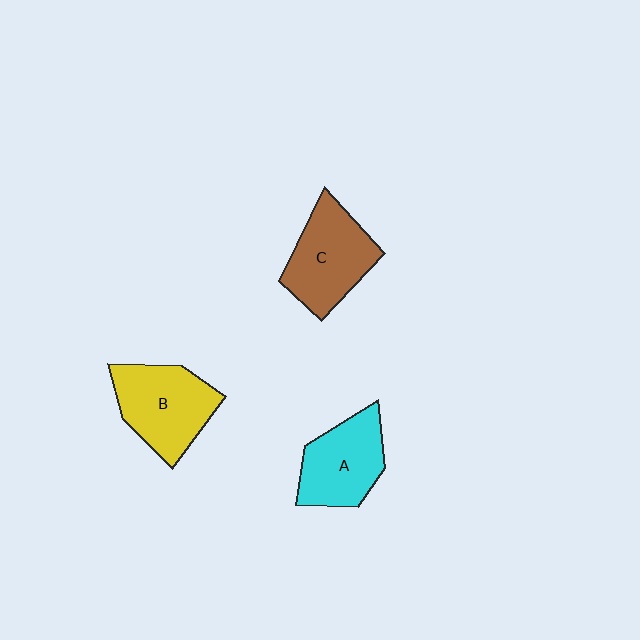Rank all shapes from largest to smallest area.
From largest to smallest: B (yellow), C (brown), A (cyan).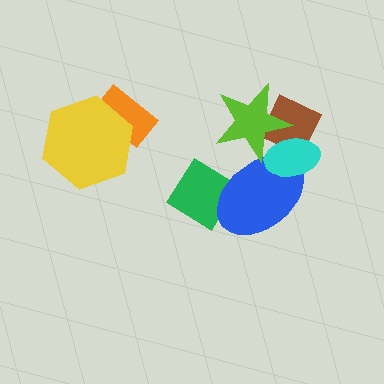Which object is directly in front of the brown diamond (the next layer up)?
The lime star is directly in front of the brown diamond.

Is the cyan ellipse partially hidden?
No, no other shape covers it.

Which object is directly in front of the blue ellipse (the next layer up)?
The lime star is directly in front of the blue ellipse.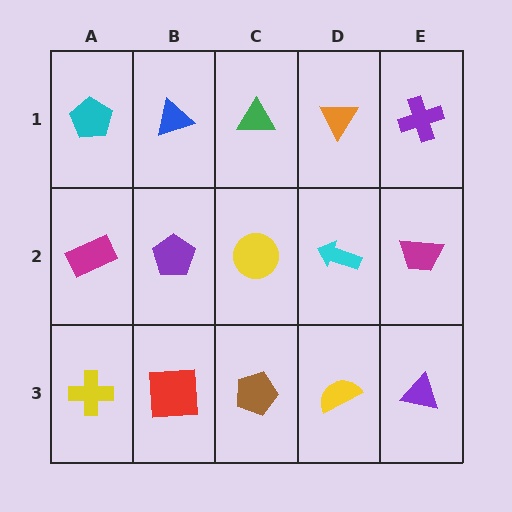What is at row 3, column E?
A purple triangle.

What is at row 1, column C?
A green triangle.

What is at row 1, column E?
A purple cross.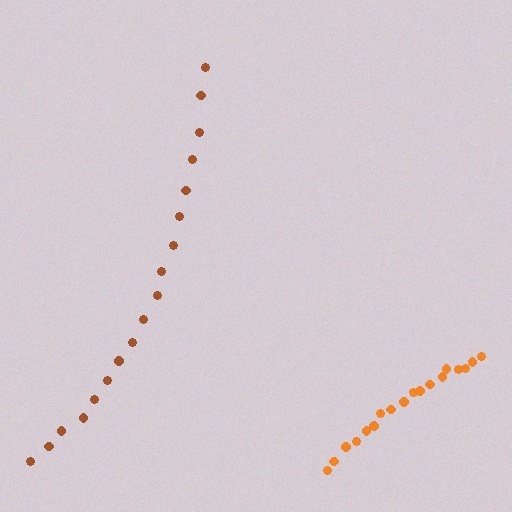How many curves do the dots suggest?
There are 2 distinct paths.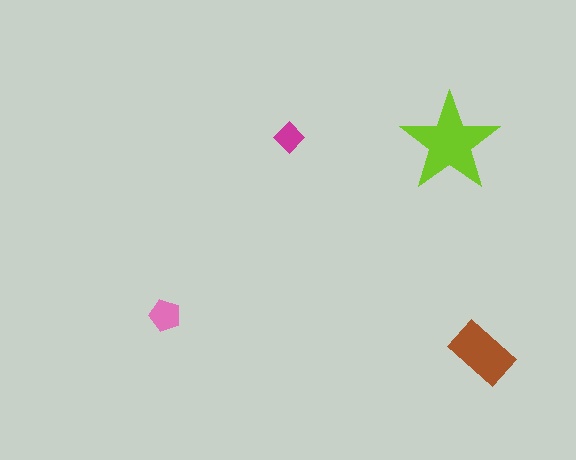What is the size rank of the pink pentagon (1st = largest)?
3rd.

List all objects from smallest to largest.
The magenta diamond, the pink pentagon, the brown rectangle, the lime star.